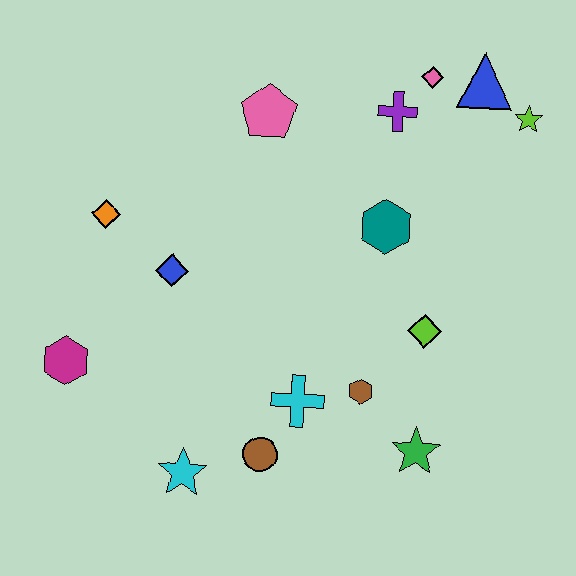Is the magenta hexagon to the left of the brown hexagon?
Yes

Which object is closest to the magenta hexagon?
The blue diamond is closest to the magenta hexagon.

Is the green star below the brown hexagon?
Yes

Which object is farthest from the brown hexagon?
The blue triangle is farthest from the brown hexagon.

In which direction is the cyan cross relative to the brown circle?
The cyan cross is above the brown circle.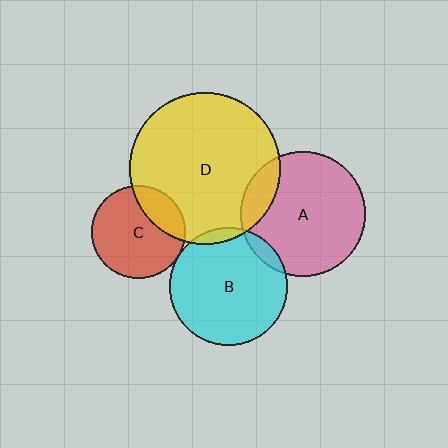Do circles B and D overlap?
Yes.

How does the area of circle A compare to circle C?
Approximately 1.8 times.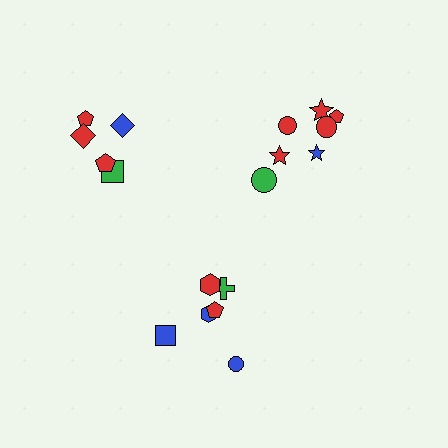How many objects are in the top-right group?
There are 7 objects.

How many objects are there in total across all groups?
There are 18 objects.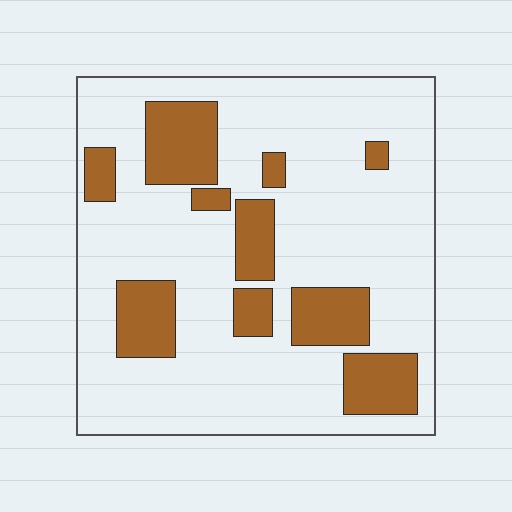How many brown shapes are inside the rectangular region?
10.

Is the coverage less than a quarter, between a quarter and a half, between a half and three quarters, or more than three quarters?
Less than a quarter.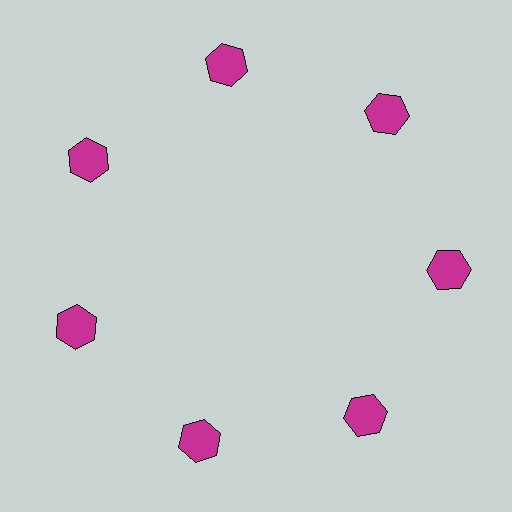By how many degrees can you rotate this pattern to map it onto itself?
The pattern maps onto itself every 51 degrees of rotation.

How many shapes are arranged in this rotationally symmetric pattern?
There are 7 shapes, arranged in 7 groups of 1.